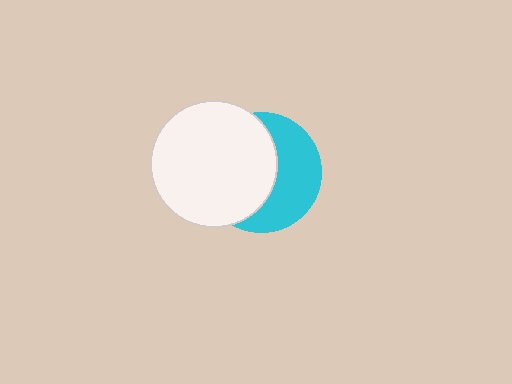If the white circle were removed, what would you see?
You would see the complete cyan circle.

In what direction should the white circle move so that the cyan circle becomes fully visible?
The white circle should move left. That is the shortest direction to clear the overlap and leave the cyan circle fully visible.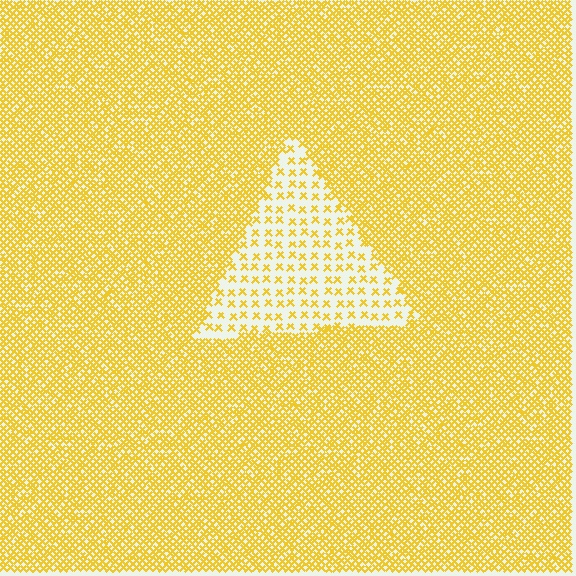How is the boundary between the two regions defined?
The boundary is defined by a change in element density (approximately 3.2x ratio). All elements are the same color, size, and shape.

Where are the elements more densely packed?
The elements are more densely packed outside the triangle boundary.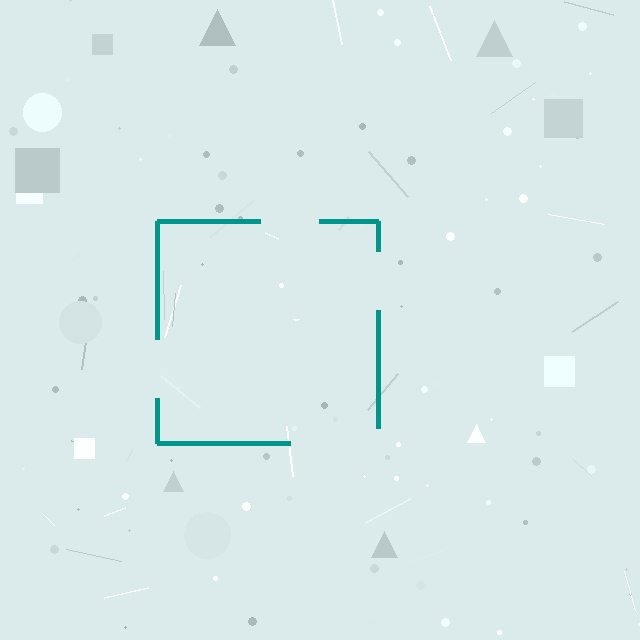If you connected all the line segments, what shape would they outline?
They would outline a square.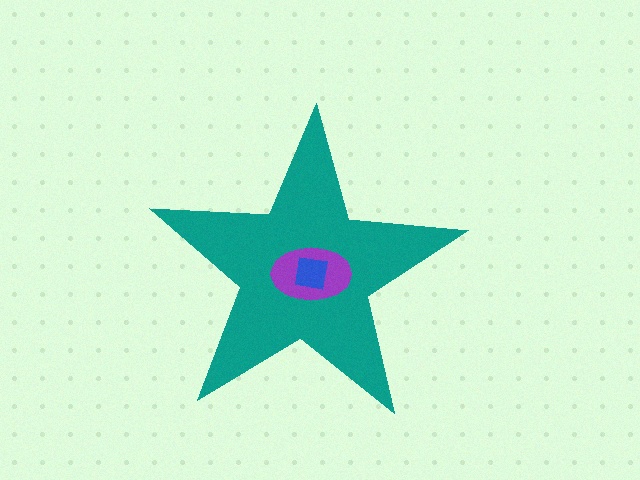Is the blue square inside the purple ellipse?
Yes.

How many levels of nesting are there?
3.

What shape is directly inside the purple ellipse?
The blue square.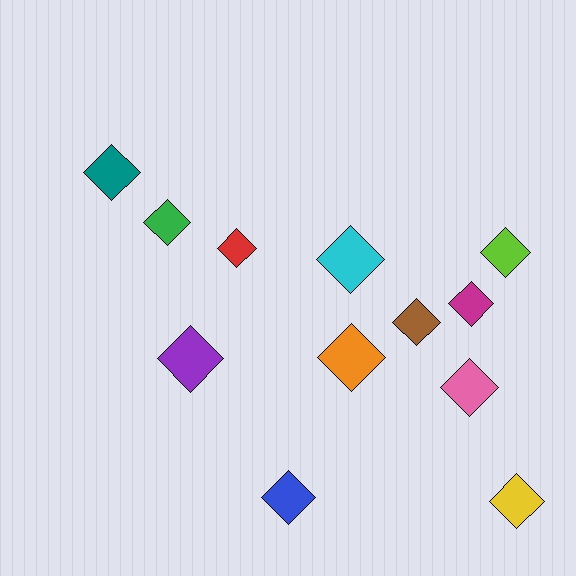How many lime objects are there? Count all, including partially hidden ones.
There is 1 lime object.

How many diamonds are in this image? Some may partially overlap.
There are 12 diamonds.